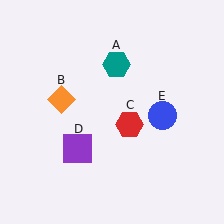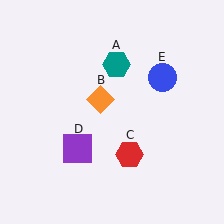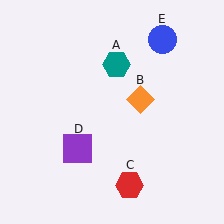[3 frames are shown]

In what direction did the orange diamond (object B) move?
The orange diamond (object B) moved right.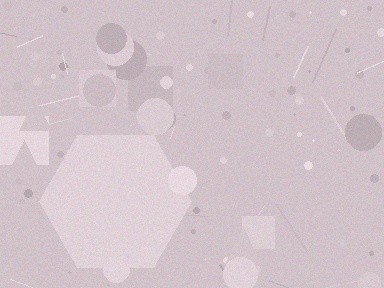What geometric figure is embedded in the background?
A hexagon is embedded in the background.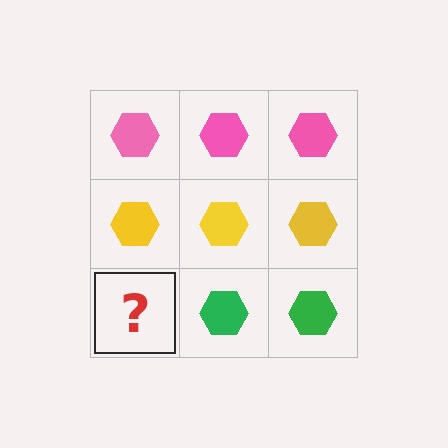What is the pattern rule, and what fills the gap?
The rule is that each row has a consistent color. The gap should be filled with a green hexagon.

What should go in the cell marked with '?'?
The missing cell should contain a green hexagon.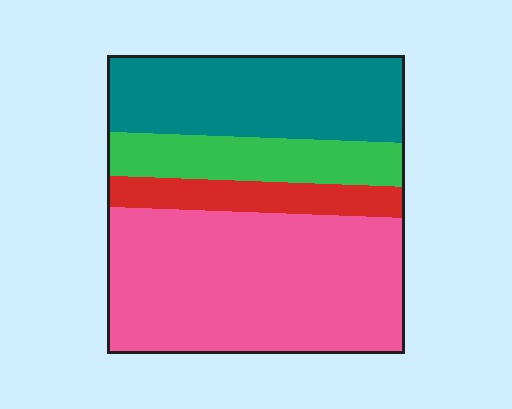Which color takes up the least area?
Red, at roughly 10%.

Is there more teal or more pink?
Pink.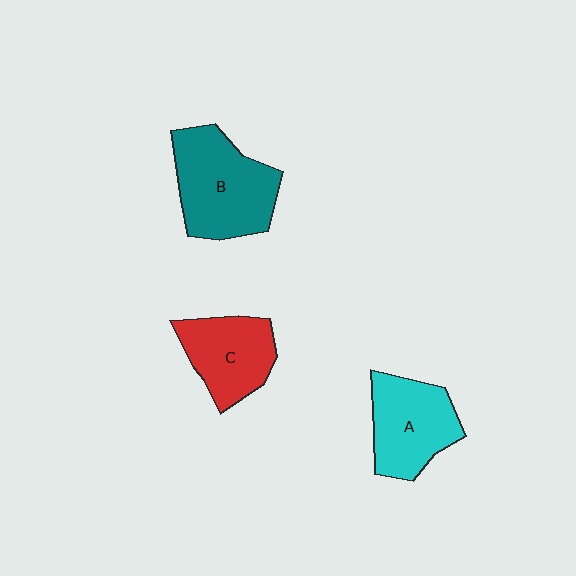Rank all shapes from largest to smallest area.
From largest to smallest: B (teal), A (cyan), C (red).